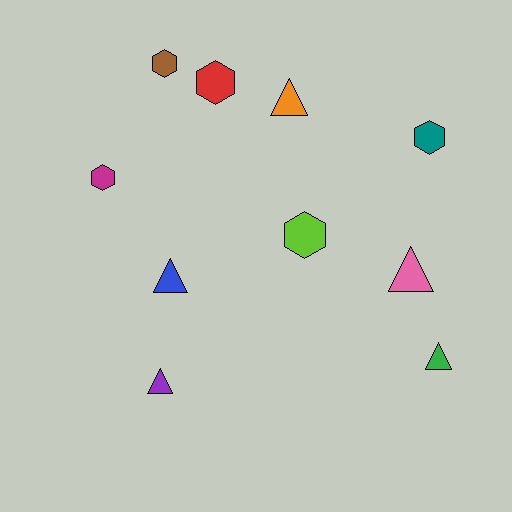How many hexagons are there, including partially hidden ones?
There are 5 hexagons.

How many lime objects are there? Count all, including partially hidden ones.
There is 1 lime object.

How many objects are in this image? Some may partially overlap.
There are 10 objects.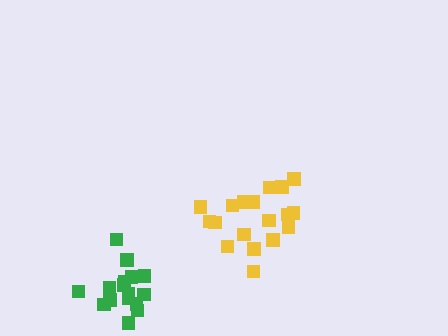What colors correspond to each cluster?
The clusters are colored: green, yellow.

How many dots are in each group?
Group 1: 16 dots, Group 2: 18 dots (34 total).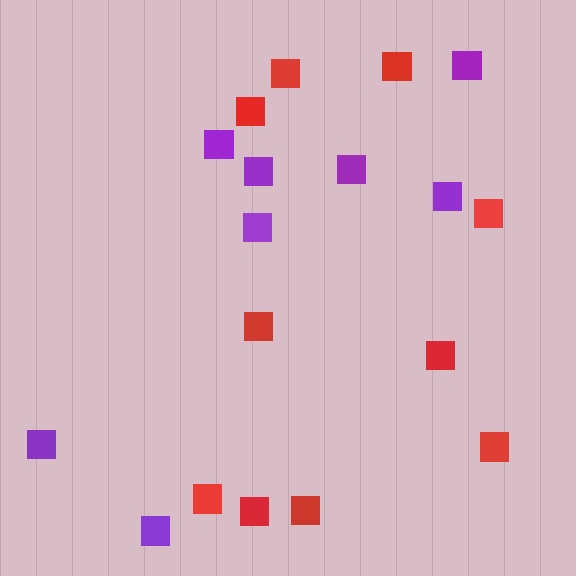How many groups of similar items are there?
There are 2 groups: one group of red squares (10) and one group of purple squares (8).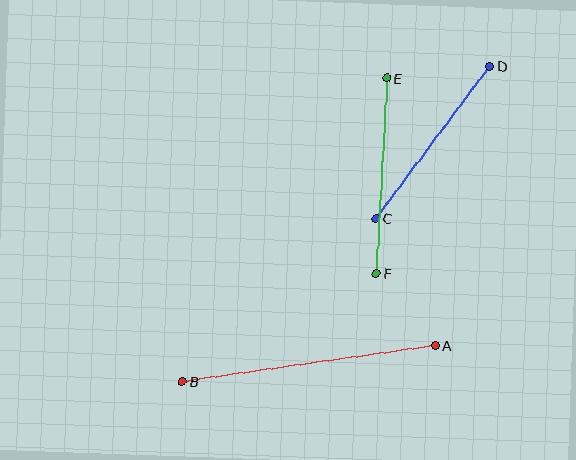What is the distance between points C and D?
The distance is approximately 190 pixels.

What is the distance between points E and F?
The distance is approximately 195 pixels.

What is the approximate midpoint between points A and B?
The midpoint is at approximately (309, 364) pixels.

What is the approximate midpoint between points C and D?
The midpoint is at approximately (433, 142) pixels.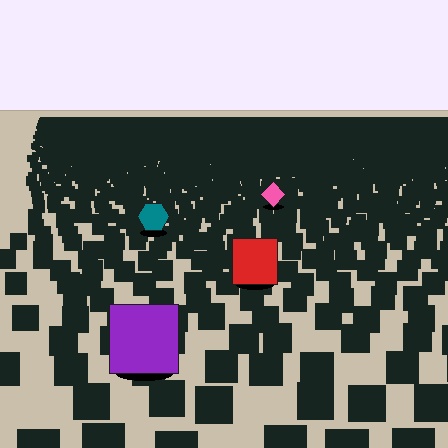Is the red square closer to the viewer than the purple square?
No. The purple square is closer — you can tell from the texture gradient: the ground texture is coarser near it.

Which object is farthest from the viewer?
The pink diamond is farthest from the viewer. It appears smaller and the ground texture around it is denser.